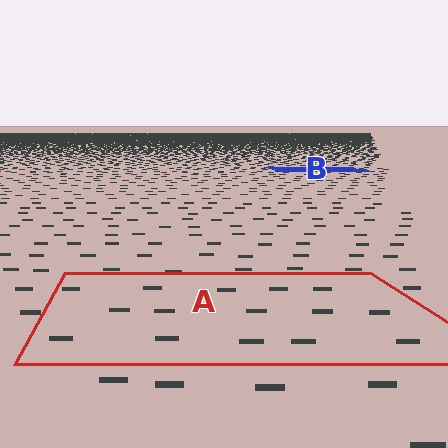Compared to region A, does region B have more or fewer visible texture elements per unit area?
Region B has more texture elements per unit area — they are packed more densely because it is farther away.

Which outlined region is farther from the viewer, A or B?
Region B is farther from the viewer — the texture elements inside it appear smaller and more densely packed.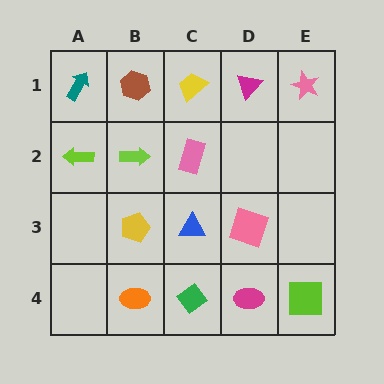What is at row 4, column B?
An orange ellipse.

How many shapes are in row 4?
4 shapes.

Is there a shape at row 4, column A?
No, that cell is empty.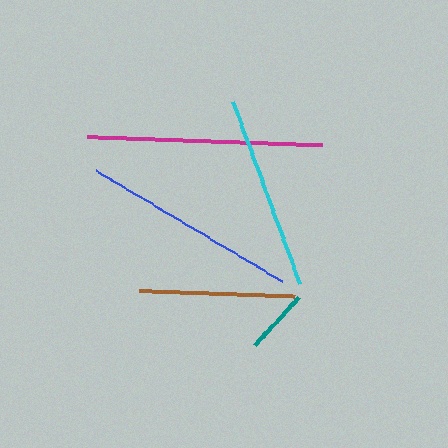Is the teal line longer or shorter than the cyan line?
The cyan line is longer than the teal line.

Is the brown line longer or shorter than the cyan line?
The cyan line is longer than the brown line.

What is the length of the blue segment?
The blue segment is approximately 217 pixels long.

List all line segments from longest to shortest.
From longest to shortest: magenta, blue, cyan, brown, teal.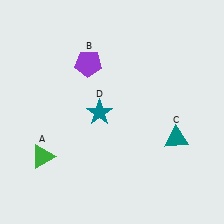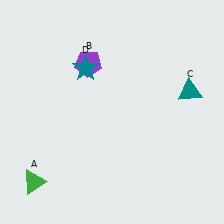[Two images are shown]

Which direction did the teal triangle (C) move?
The teal triangle (C) moved up.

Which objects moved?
The objects that moved are: the green triangle (A), the teal triangle (C), the teal star (D).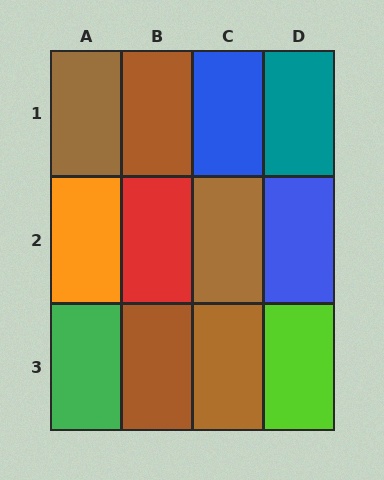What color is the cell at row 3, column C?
Brown.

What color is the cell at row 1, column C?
Blue.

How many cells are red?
1 cell is red.